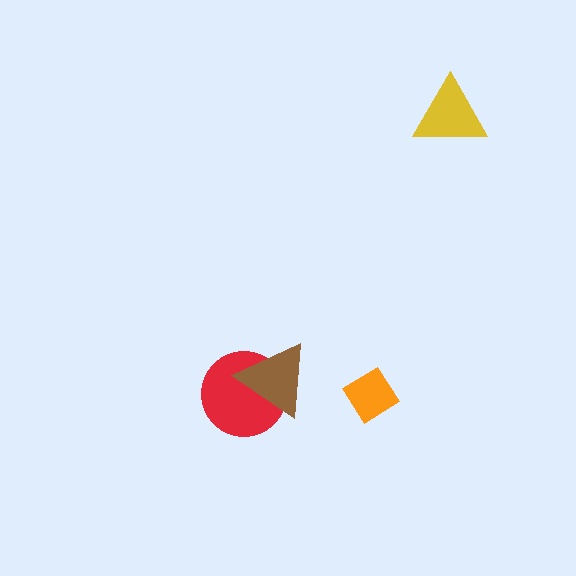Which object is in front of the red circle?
The brown triangle is in front of the red circle.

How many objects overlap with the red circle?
1 object overlaps with the red circle.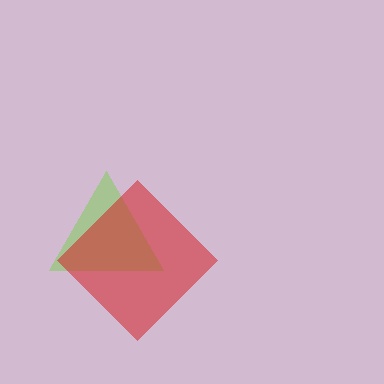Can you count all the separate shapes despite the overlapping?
Yes, there are 2 separate shapes.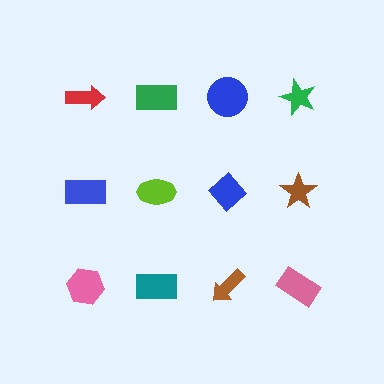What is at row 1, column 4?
A green star.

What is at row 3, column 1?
A pink hexagon.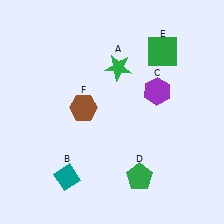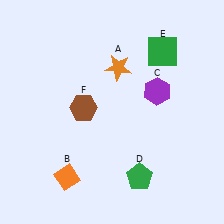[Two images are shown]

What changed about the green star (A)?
In Image 1, A is green. In Image 2, it changed to orange.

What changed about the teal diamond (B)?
In Image 1, B is teal. In Image 2, it changed to orange.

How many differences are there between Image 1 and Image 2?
There are 2 differences between the two images.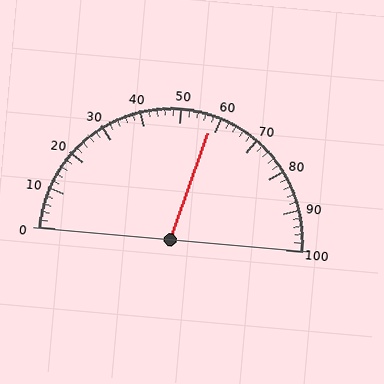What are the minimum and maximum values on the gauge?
The gauge ranges from 0 to 100.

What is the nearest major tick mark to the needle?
The nearest major tick mark is 60.